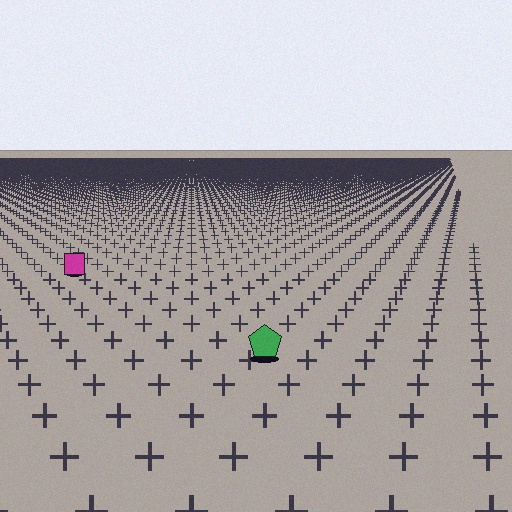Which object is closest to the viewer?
The green pentagon is closest. The texture marks near it are larger and more spread out.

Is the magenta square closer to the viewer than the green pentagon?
No. The green pentagon is closer — you can tell from the texture gradient: the ground texture is coarser near it.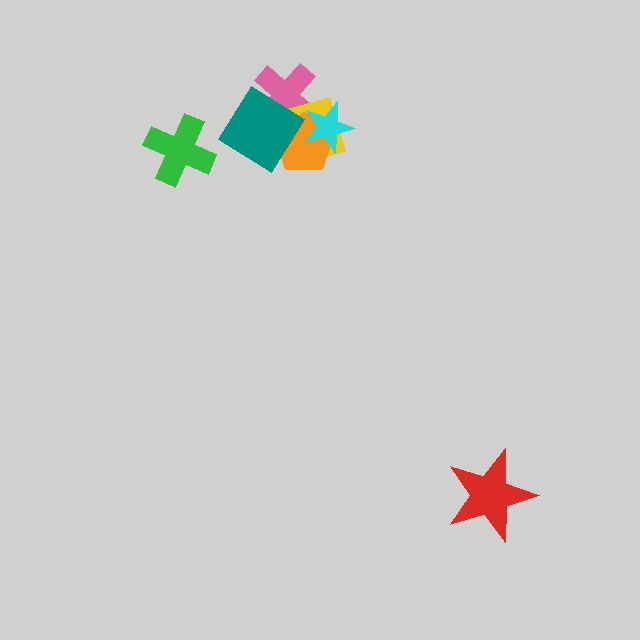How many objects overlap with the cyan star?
3 objects overlap with the cyan star.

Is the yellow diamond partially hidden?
Yes, it is partially covered by another shape.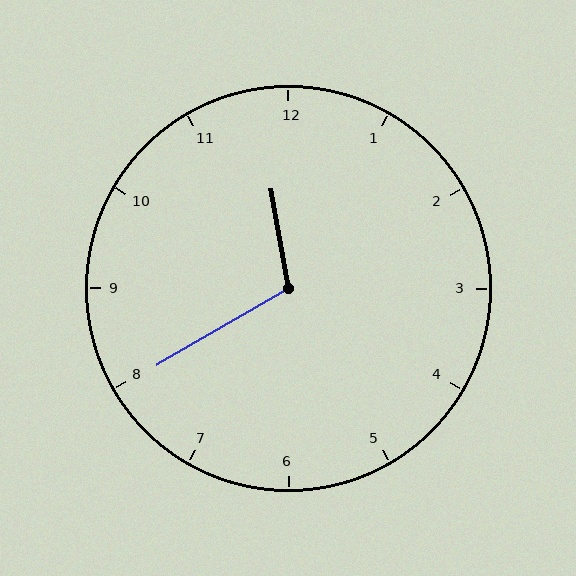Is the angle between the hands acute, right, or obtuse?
It is obtuse.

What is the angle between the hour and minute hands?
Approximately 110 degrees.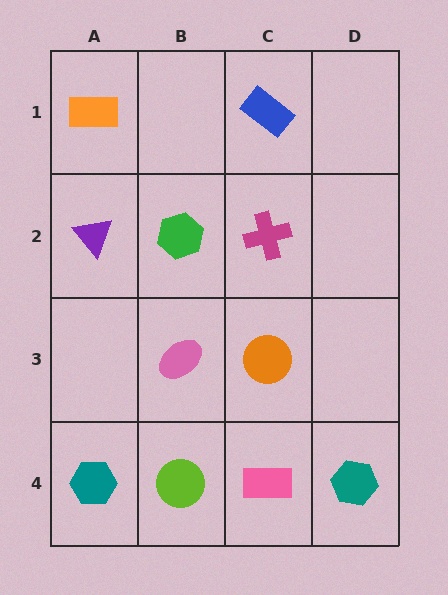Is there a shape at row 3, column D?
No, that cell is empty.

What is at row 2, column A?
A purple triangle.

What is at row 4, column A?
A teal hexagon.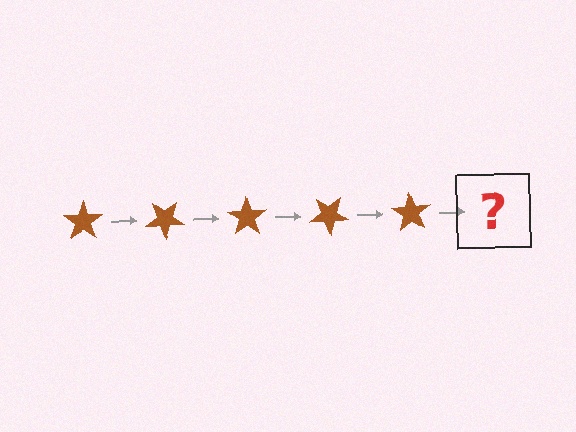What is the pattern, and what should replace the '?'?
The pattern is that the star rotates 35 degrees each step. The '?' should be a brown star rotated 175 degrees.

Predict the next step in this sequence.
The next step is a brown star rotated 175 degrees.